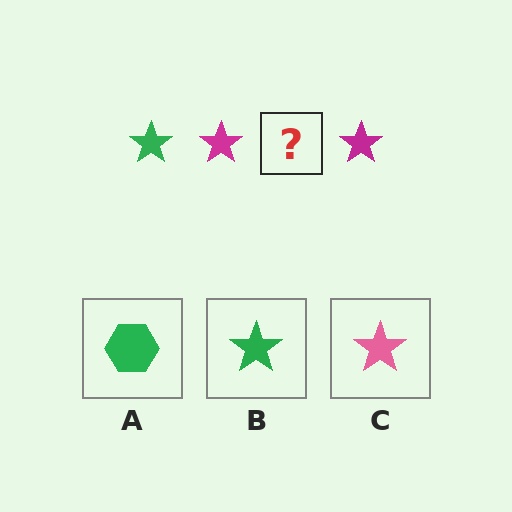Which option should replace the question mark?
Option B.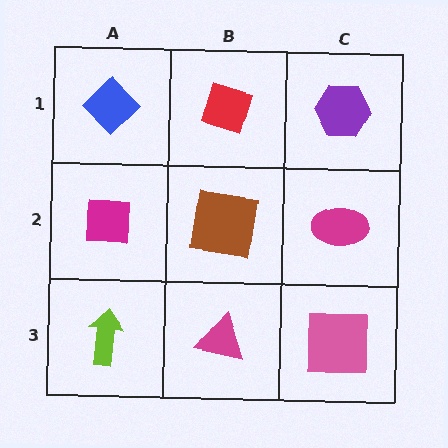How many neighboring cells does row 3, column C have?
2.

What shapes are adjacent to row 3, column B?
A brown square (row 2, column B), a lime arrow (row 3, column A), a pink square (row 3, column C).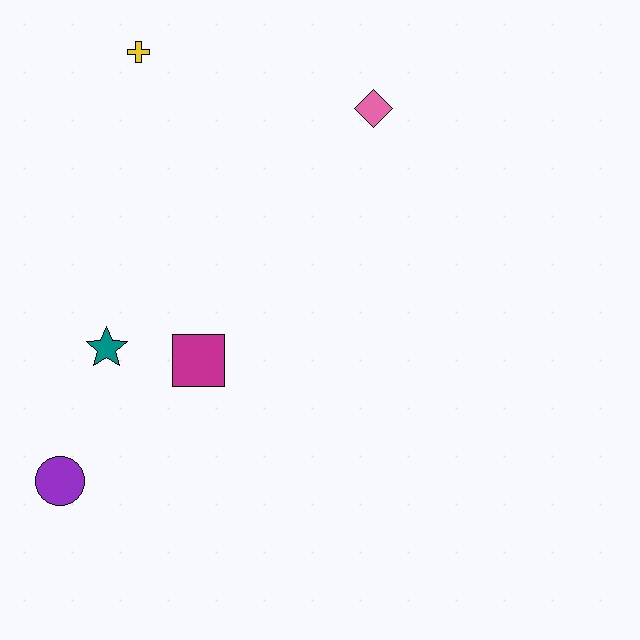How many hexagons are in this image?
There are no hexagons.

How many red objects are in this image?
There are no red objects.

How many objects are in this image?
There are 5 objects.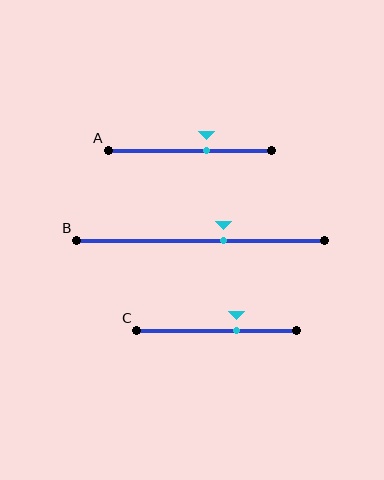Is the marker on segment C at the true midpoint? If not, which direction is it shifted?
No, the marker on segment C is shifted to the right by about 13% of the segment length.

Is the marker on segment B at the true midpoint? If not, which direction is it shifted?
No, the marker on segment B is shifted to the right by about 9% of the segment length.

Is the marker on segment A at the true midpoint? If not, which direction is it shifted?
No, the marker on segment A is shifted to the right by about 10% of the segment length.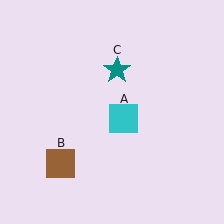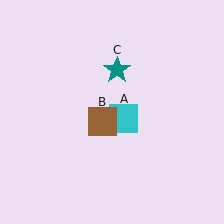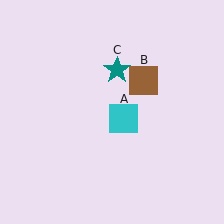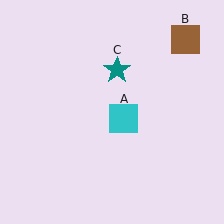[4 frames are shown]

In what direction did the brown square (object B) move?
The brown square (object B) moved up and to the right.